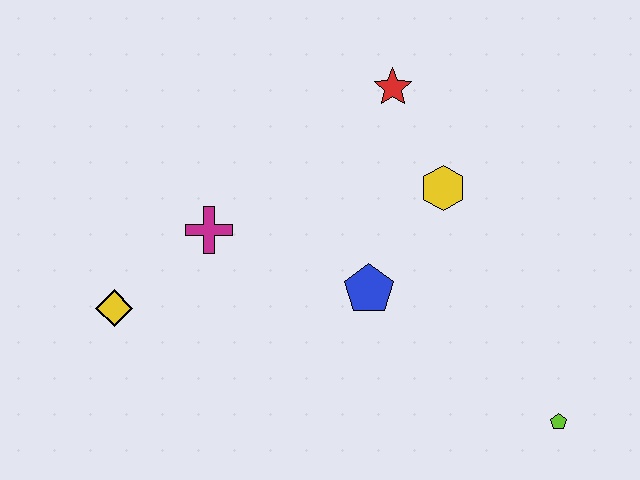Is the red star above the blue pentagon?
Yes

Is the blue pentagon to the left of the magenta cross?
No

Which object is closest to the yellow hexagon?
The red star is closest to the yellow hexagon.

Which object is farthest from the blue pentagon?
The yellow diamond is farthest from the blue pentagon.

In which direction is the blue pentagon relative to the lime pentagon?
The blue pentagon is to the left of the lime pentagon.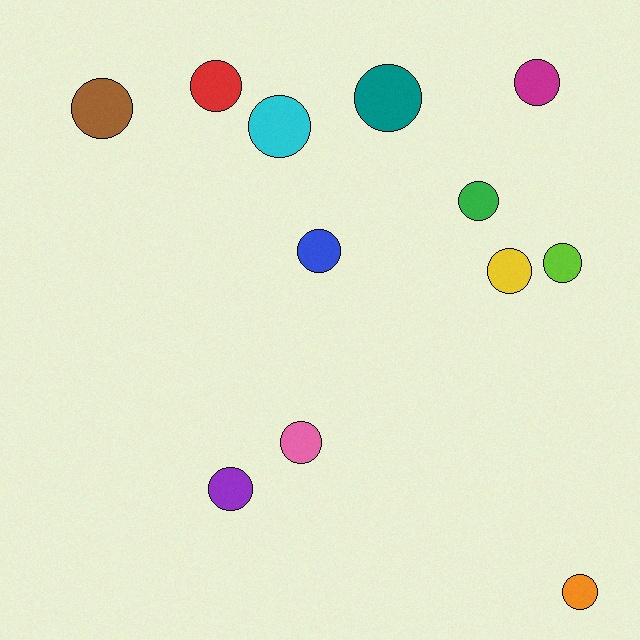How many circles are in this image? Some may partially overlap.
There are 12 circles.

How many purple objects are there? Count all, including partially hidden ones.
There is 1 purple object.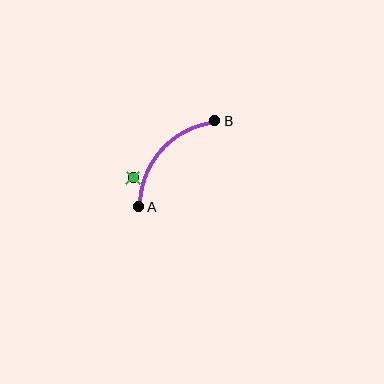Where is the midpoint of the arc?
The arc midpoint is the point on the curve farthest from the straight line joining A and B. It sits above and to the left of that line.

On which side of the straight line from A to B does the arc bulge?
The arc bulges above and to the left of the straight line connecting A and B.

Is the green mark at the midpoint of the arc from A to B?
No — the green mark does not lie on the arc at all. It sits slightly outside the curve.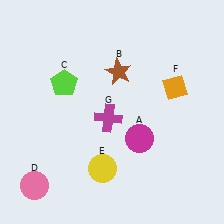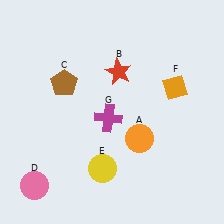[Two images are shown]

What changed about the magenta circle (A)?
In Image 1, A is magenta. In Image 2, it changed to orange.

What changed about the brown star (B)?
In Image 1, B is brown. In Image 2, it changed to red.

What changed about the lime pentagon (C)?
In Image 1, C is lime. In Image 2, it changed to brown.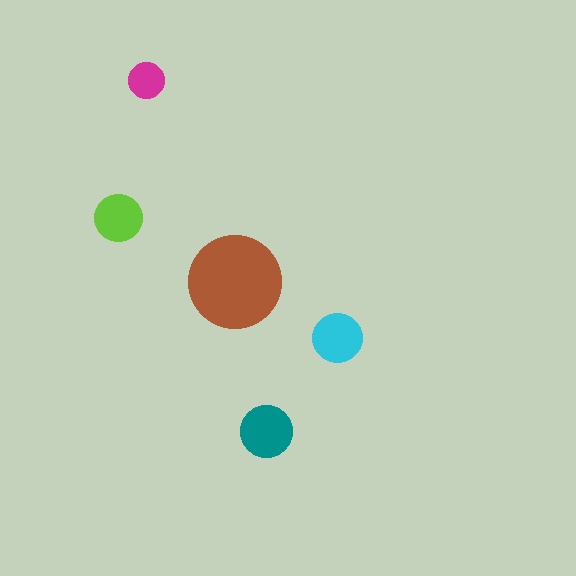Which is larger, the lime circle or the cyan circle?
The cyan one.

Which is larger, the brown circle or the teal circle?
The brown one.